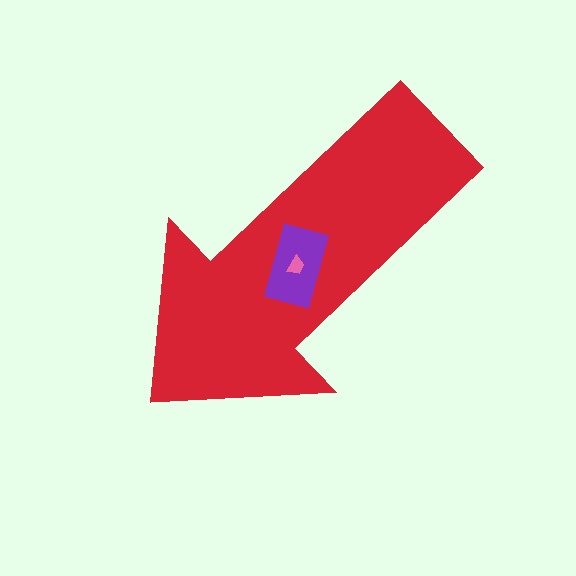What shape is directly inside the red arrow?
The purple rectangle.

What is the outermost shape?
The red arrow.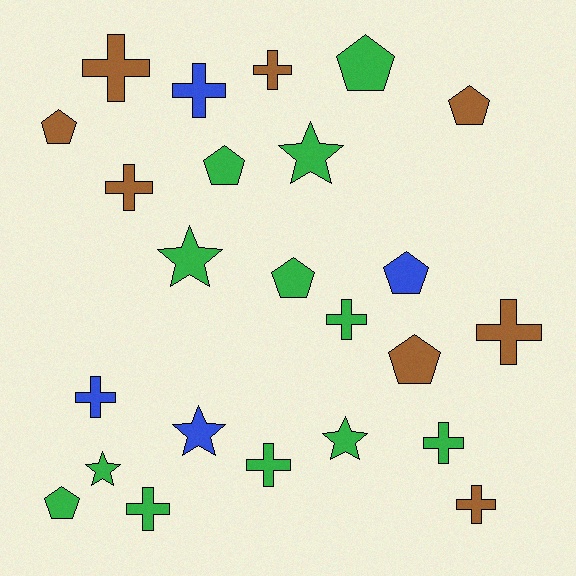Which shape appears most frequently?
Cross, with 11 objects.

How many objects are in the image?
There are 24 objects.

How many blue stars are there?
There is 1 blue star.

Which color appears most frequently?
Green, with 12 objects.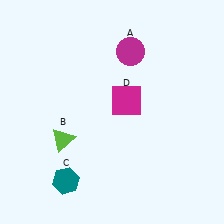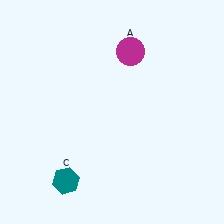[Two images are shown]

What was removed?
The lime triangle (B), the magenta square (D) were removed in Image 2.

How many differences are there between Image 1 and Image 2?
There are 2 differences between the two images.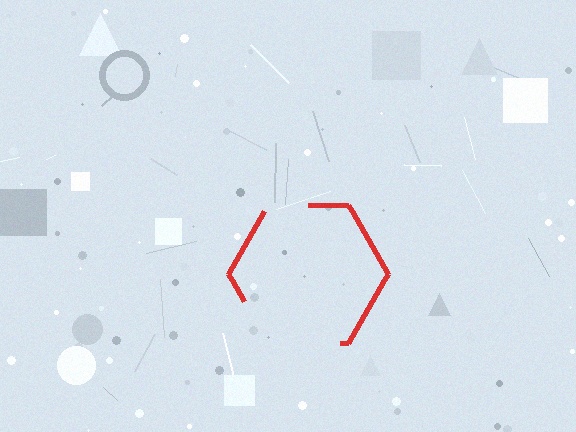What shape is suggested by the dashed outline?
The dashed outline suggests a hexagon.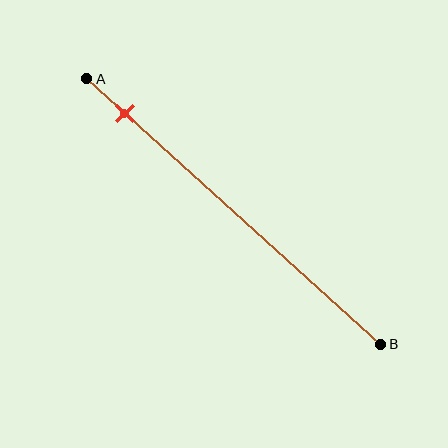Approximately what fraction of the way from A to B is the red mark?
The red mark is approximately 15% of the way from A to B.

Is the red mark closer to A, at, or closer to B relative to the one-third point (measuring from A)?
The red mark is closer to point A than the one-third point of segment AB.